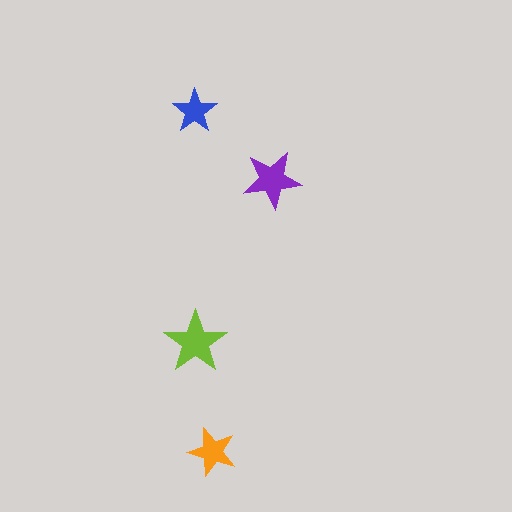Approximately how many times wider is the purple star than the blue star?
About 1.5 times wider.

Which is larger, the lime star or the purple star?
The lime one.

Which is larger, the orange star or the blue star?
The orange one.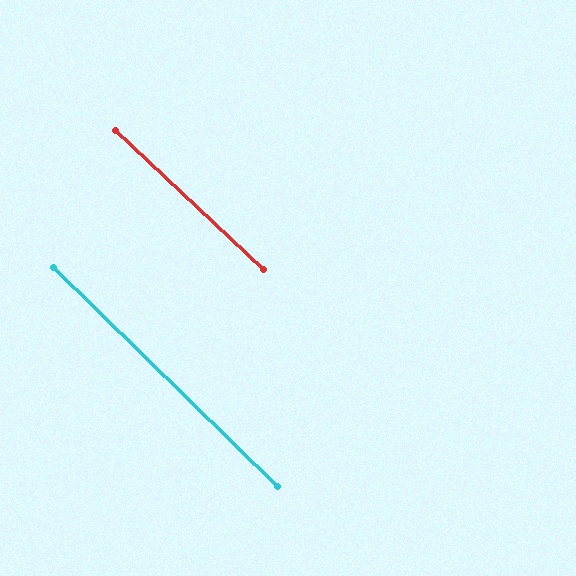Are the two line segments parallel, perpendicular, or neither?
Parallel — their directions differ by only 1.1°.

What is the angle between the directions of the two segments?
Approximately 1 degree.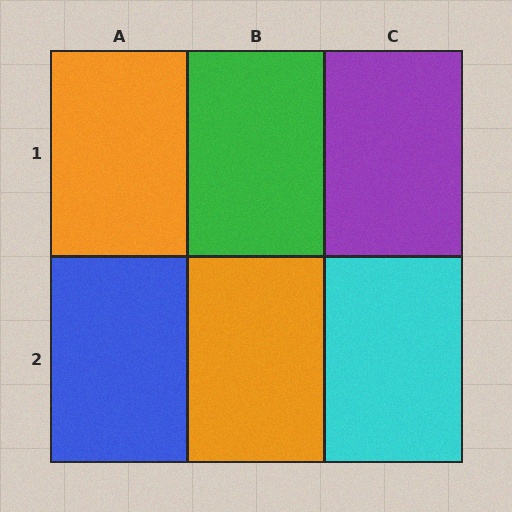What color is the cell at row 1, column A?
Orange.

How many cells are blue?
1 cell is blue.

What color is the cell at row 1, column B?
Green.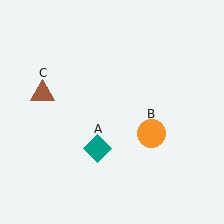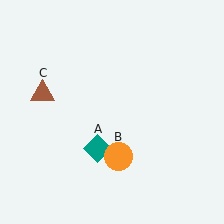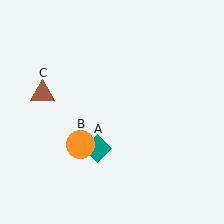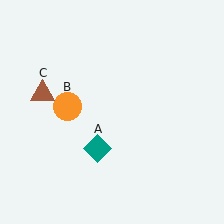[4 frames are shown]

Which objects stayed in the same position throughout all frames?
Teal diamond (object A) and brown triangle (object C) remained stationary.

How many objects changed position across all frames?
1 object changed position: orange circle (object B).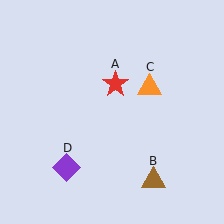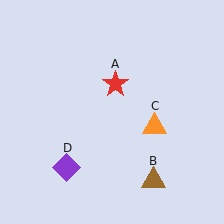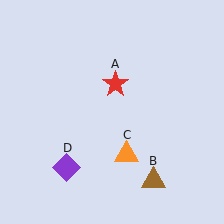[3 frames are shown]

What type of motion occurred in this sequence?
The orange triangle (object C) rotated clockwise around the center of the scene.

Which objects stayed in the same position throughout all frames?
Red star (object A) and brown triangle (object B) and purple diamond (object D) remained stationary.